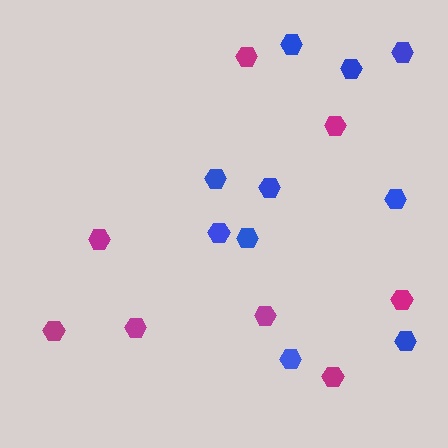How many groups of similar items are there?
There are 2 groups: one group of magenta hexagons (8) and one group of blue hexagons (10).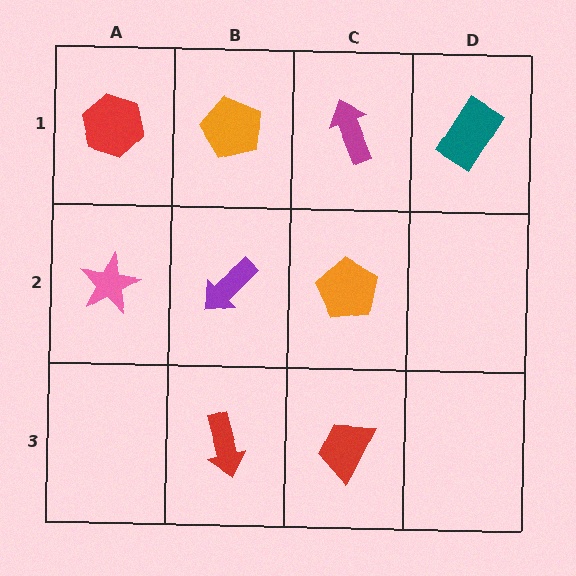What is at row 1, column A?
A red hexagon.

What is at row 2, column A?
A pink star.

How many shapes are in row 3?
2 shapes.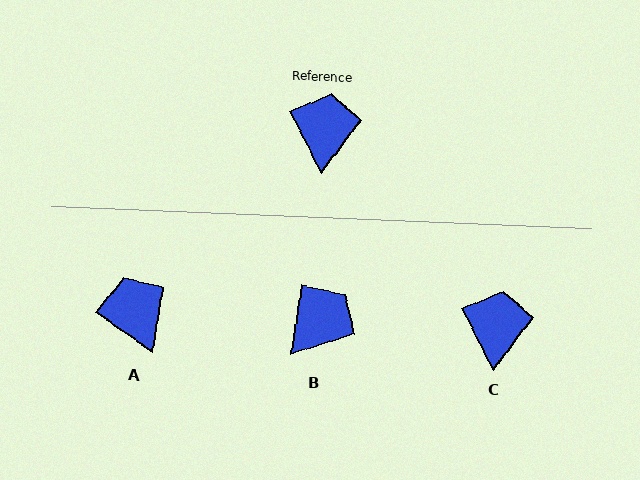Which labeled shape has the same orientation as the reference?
C.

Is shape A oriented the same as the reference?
No, it is off by about 28 degrees.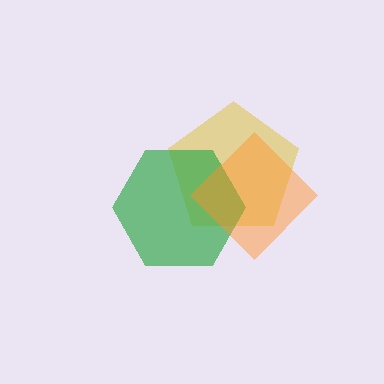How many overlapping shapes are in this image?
There are 3 overlapping shapes in the image.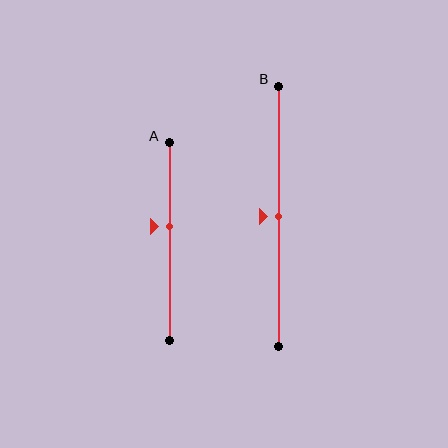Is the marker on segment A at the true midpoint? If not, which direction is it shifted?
No, the marker on segment A is shifted upward by about 8% of the segment length.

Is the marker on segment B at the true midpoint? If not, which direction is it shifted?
Yes, the marker on segment B is at the true midpoint.